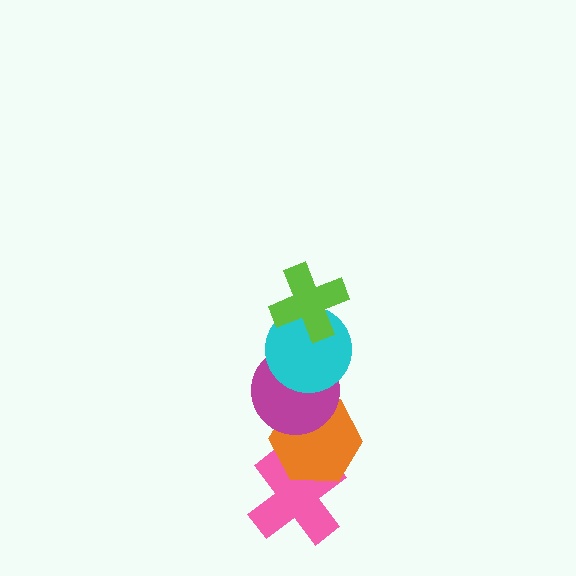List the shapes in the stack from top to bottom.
From top to bottom: the lime cross, the cyan circle, the magenta circle, the orange hexagon, the pink cross.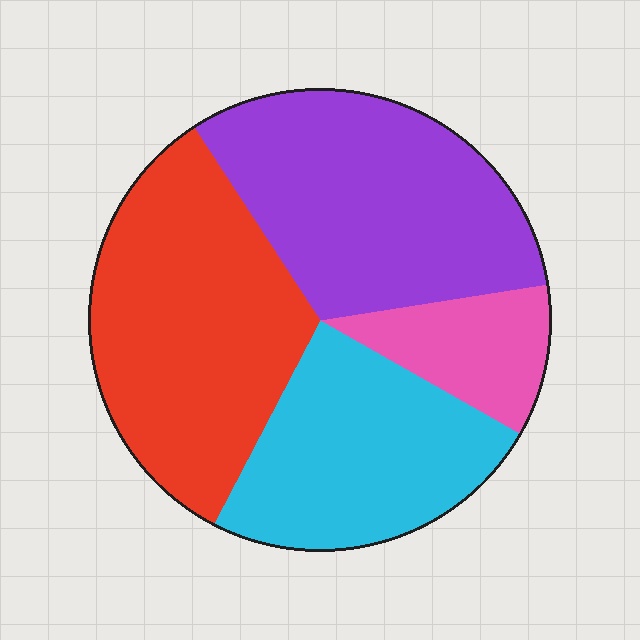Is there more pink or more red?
Red.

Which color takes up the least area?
Pink, at roughly 10%.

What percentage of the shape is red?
Red takes up between a sixth and a third of the shape.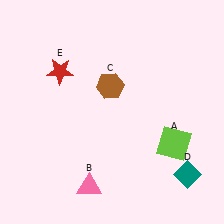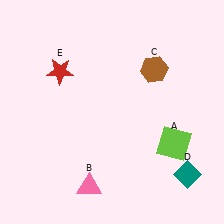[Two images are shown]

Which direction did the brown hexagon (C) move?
The brown hexagon (C) moved right.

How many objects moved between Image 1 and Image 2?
1 object moved between the two images.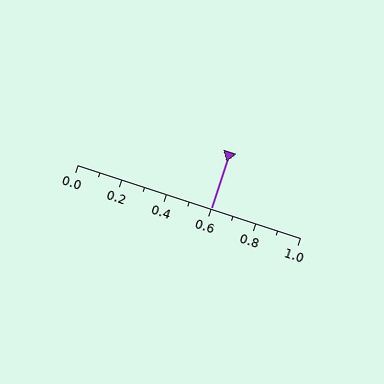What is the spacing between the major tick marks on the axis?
The major ticks are spaced 0.2 apart.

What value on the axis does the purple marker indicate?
The marker indicates approximately 0.6.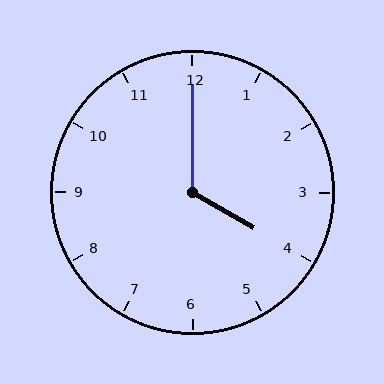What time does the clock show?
4:00.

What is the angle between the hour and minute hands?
Approximately 120 degrees.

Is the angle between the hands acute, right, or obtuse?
It is obtuse.